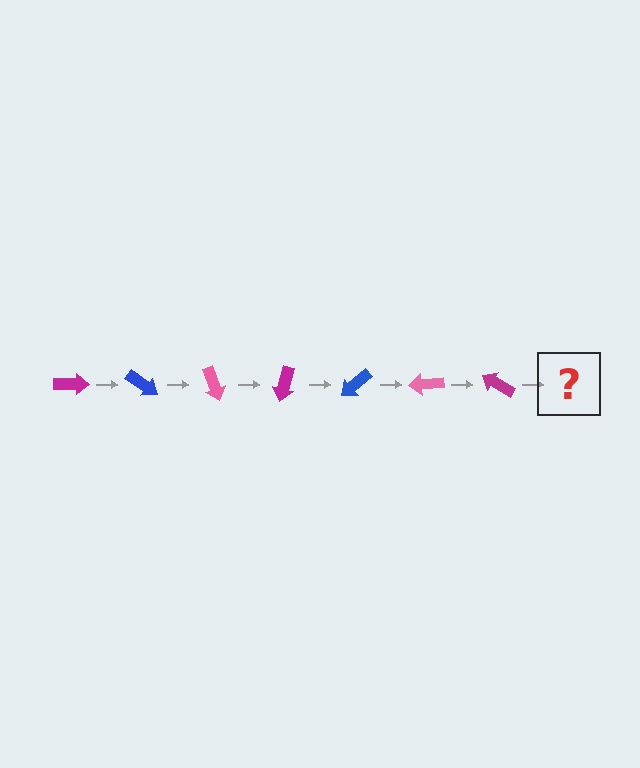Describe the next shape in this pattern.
It should be a blue arrow, rotated 245 degrees from the start.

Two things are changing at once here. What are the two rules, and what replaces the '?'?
The two rules are that it rotates 35 degrees each step and the color cycles through magenta, blue, and pink. The '?' should be a blue arrow, rotated 245 degrees from the start.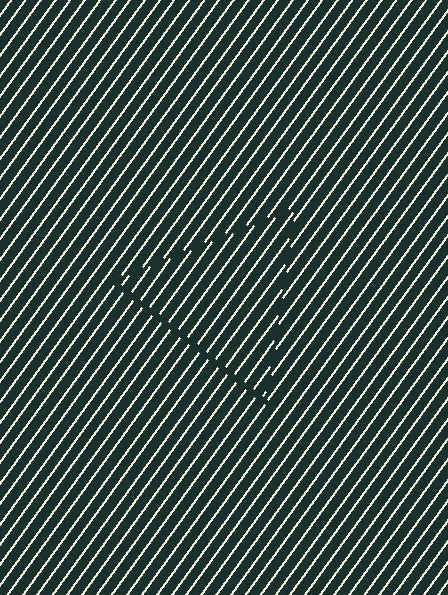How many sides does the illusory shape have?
3 sides — the line-ends trace a triangle.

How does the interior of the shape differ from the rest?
The interior of the shape contains the same grating, shifted by half a period — the contour is defined by the phase discontinuity where line-ends from the inner and outer gratings abut.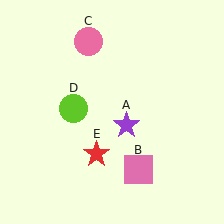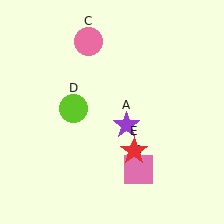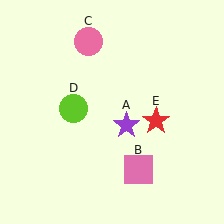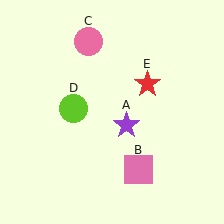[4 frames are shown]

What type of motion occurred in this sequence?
The red star (object E) rotated counterclockwise around the center of the scene.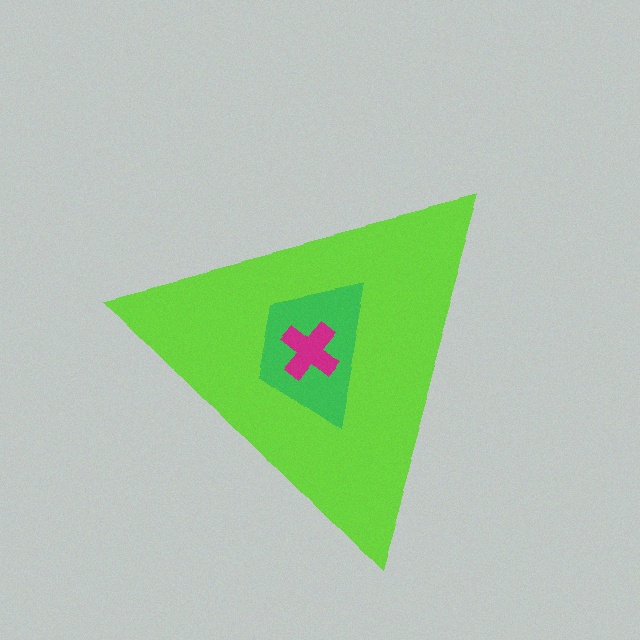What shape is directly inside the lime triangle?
The green trapezoid.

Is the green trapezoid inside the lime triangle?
Yes.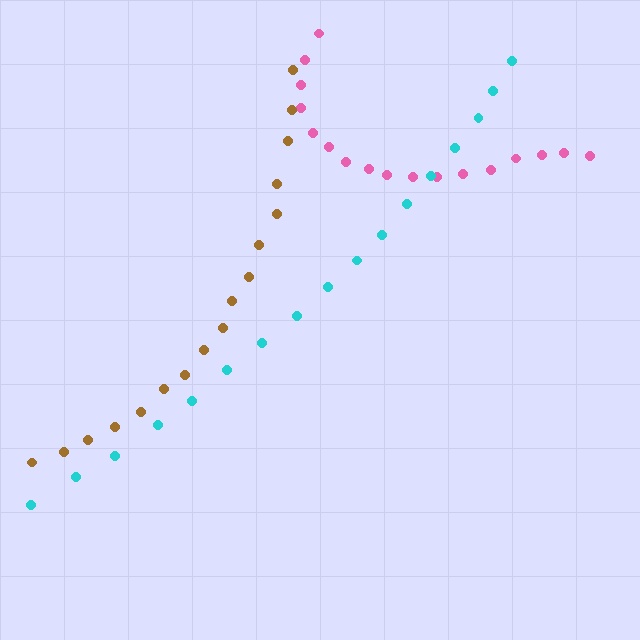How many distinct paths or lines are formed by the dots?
There are 3 distinct paths.